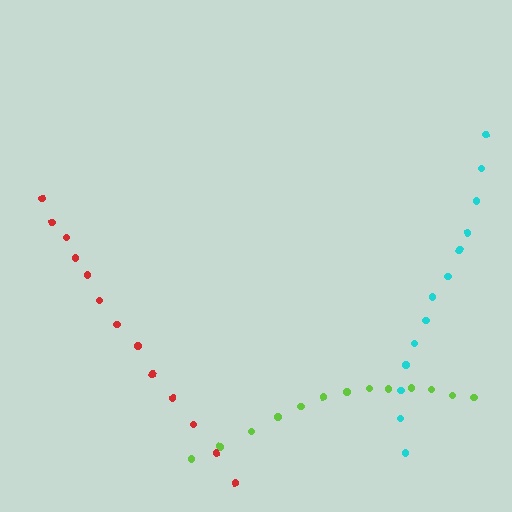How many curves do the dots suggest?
There are 3 distinct paths.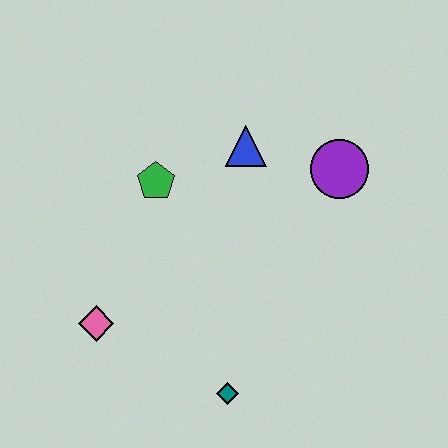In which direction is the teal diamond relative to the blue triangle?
The teal diamond is below the blue triangle.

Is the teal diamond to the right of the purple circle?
No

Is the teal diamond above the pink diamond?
No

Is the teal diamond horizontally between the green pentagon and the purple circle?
Yes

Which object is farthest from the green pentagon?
The teal diamond is farthest from the green pentagon.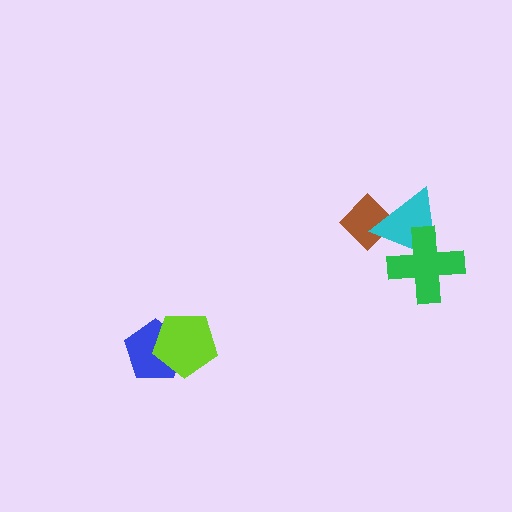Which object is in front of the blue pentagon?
The lime pentagon is in front of the blue pentagon.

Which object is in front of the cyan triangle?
The green cross is in front of the cyan triangle.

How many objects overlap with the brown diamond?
1 object overlaps with the brown diamond.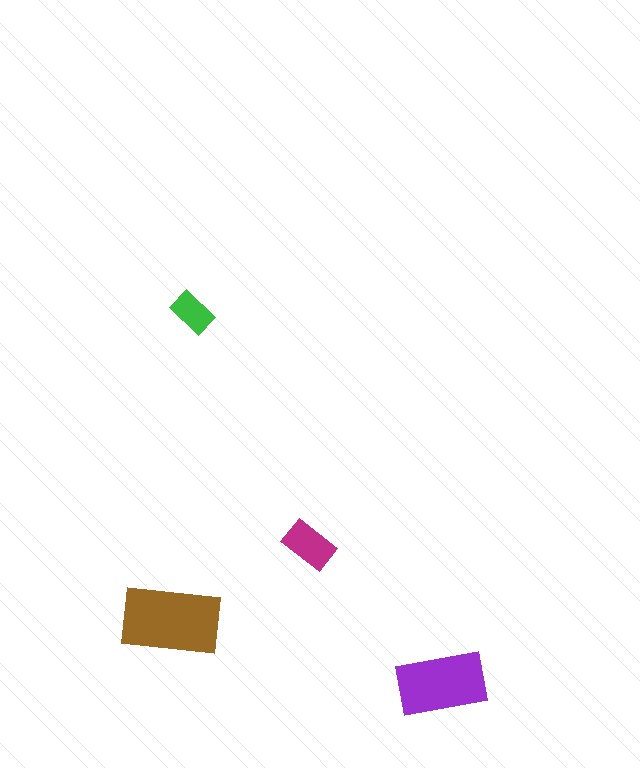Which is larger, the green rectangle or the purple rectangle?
The purple one.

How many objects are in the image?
There are 4 objects in the image.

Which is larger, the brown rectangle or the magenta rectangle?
The brown one.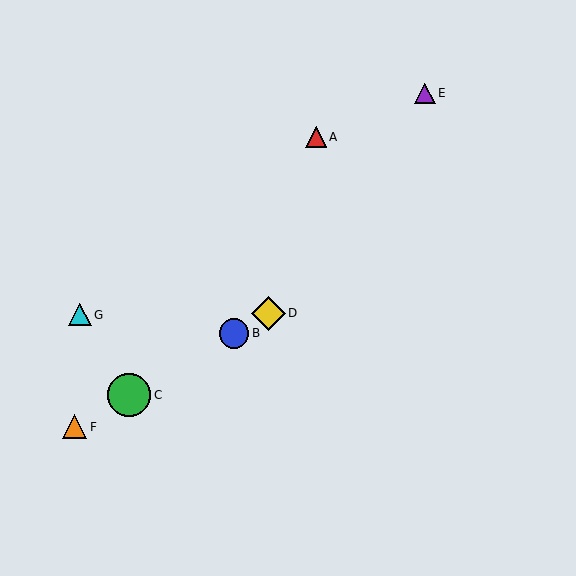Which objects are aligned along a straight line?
Objects B, C, D, F are aligned along a straight line.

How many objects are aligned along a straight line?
4 objects (B, C, D, F) are aligned along a straight line.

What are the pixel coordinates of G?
Object G is at (80, 315).